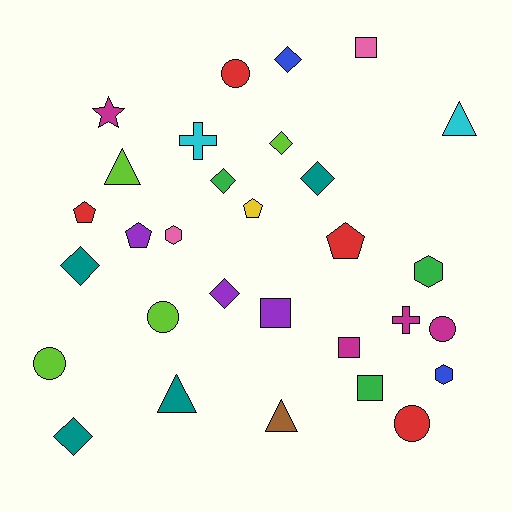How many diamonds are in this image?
There are 7 diamonds.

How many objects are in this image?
There are 30 objects.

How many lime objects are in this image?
There are 4 lime objects.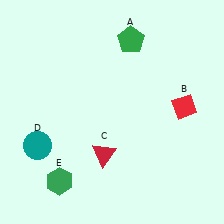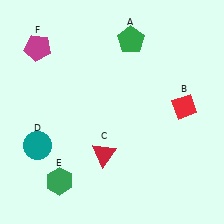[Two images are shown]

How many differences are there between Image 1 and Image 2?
There is 1 difference between the two images.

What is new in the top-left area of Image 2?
A magenta pentagon (F) was added in the top-left area of Image 2.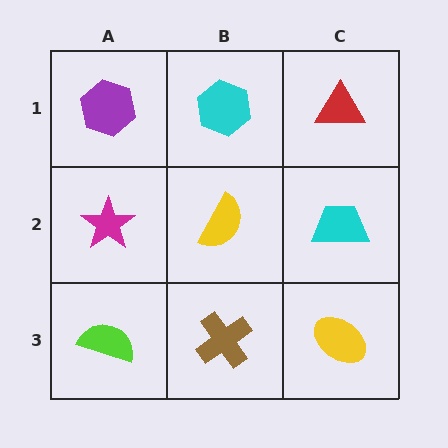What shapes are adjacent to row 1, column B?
A yellow semicircle (row 2, column B), a purple hexagon (row 1, column A), a red triangle (row 1, column C).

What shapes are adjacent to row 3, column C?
A cyan trapezoid (row 2, column C), a brown cross (row 3, column B).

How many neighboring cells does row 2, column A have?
3.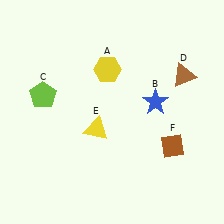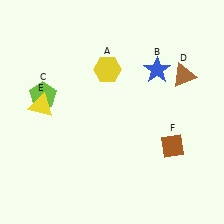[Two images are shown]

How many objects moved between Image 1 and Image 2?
2 objects moved between the two images.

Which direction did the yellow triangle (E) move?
The yellow triangle (E) moved left.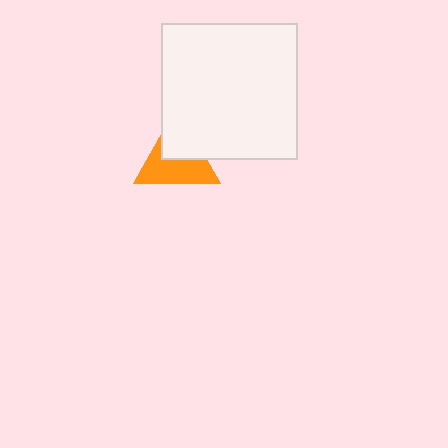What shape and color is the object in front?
The object in front is a white square.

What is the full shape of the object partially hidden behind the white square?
The partially hidden object is an orange triangle.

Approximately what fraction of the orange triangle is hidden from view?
Roughly 42% of the orange triangle is hidden behind the white square.